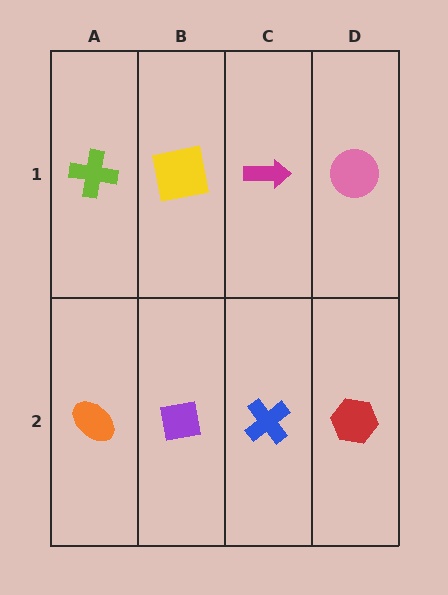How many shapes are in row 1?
4 shapes.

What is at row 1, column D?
A pink circle.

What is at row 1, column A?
A lime cross.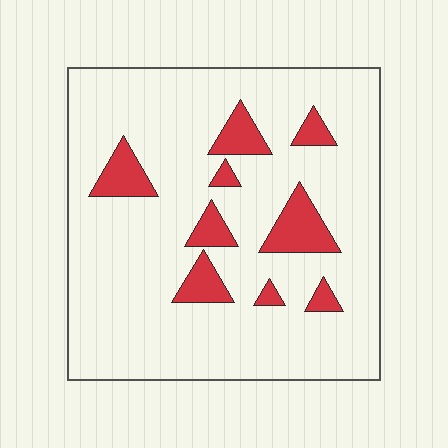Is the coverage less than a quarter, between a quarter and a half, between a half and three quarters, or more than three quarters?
Less than a quarter.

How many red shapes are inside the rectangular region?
9.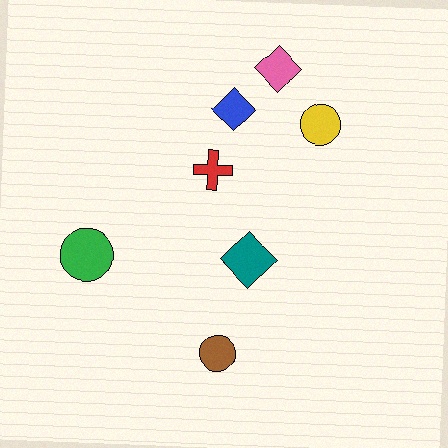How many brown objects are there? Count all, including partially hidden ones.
There is 1 brown object.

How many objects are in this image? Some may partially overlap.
There are 7 objects.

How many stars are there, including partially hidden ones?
There are no stars.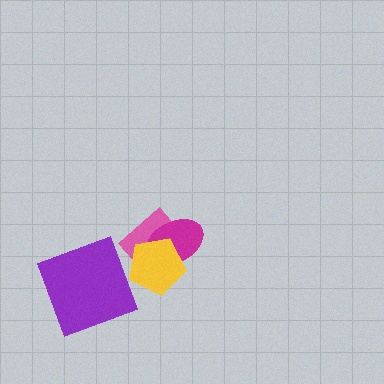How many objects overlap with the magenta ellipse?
2 objects overlap with the magenta ellipse.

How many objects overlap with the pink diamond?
2 objects overlap with the pink diamond.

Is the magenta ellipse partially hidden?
Yes, it is partially covered by another shape.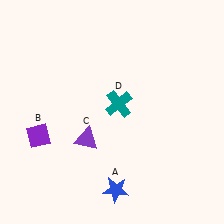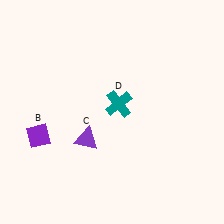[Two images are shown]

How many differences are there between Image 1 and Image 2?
There is 1 difference between the two images.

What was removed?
The blue star (A) was removed in Image 2.